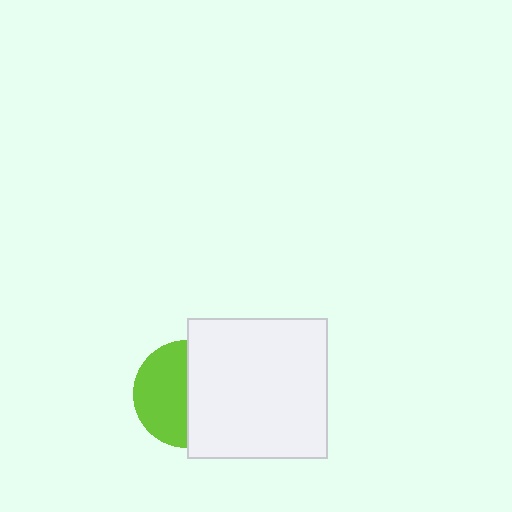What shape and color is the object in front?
The object in front is a white square.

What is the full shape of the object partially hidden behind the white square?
The partially hidden object is a lime circle.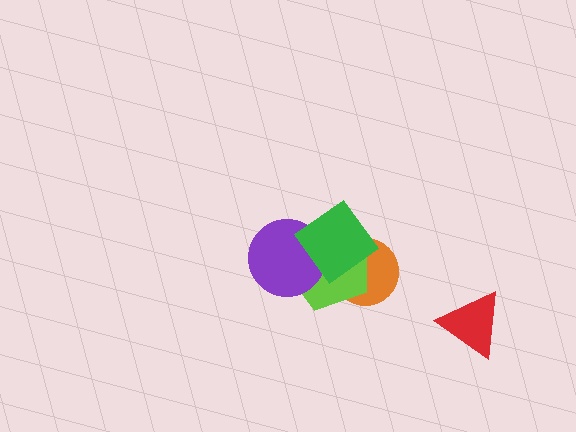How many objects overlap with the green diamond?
3 objects overlap with the green diamond.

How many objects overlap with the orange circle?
2 objects overlap with the orange circle.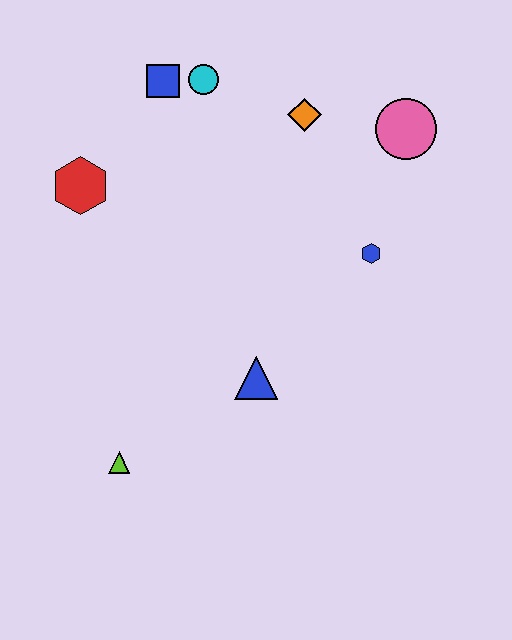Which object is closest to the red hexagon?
The blue square is closest to the red hexagon.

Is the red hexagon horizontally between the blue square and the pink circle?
No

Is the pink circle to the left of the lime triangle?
No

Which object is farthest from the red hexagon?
The pink circle is farthest from the red hexagon.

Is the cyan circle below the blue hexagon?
No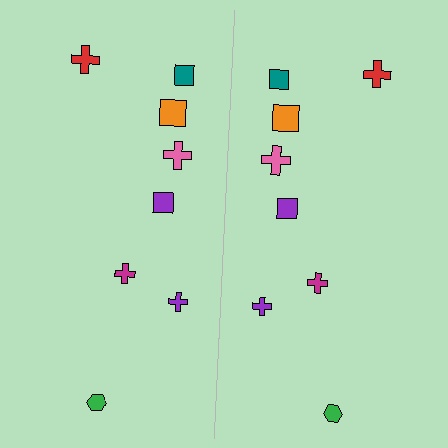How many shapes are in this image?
There are 16 shapes in this image.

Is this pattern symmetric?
Yes, this pattern has bilateral (reflection) symmetry.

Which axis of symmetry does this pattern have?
The pattern has a vertical axis of symmetry running through the center of the image.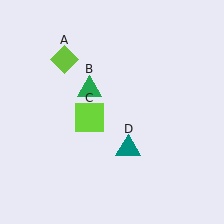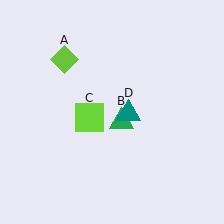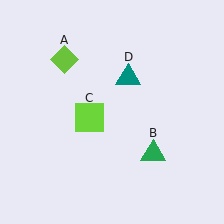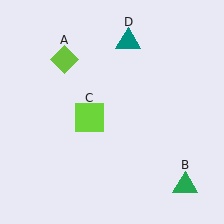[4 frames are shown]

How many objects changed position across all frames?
2 objects changed position: green triangle (object B), teal triangle (object D).